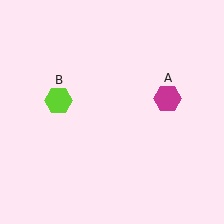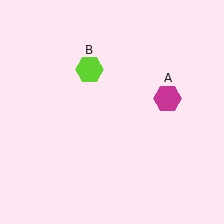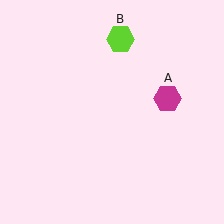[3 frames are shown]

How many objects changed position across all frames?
1 object changed position: lime hexagon (object B).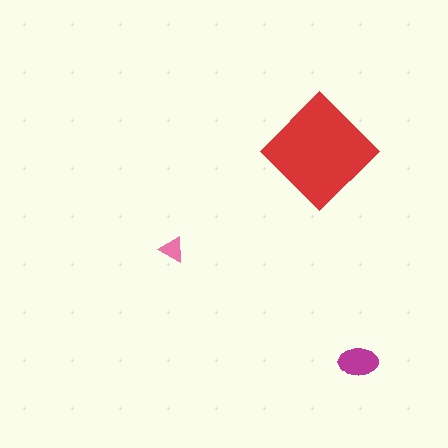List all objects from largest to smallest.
The red diamond, the magenta ellipse, the pink triangle.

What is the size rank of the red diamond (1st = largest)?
1st.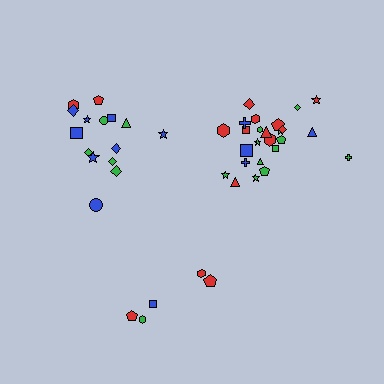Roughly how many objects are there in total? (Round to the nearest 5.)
Roughly 45 objects in total.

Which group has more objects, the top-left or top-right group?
The top-right group.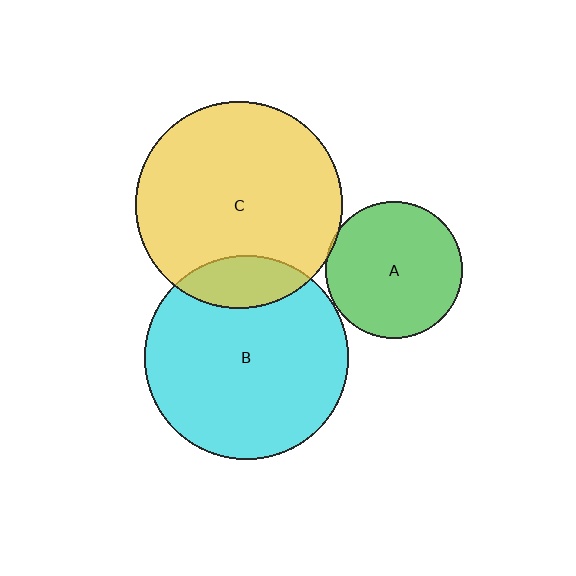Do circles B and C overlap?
Yes.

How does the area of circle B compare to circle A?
Approximately 2.2 times.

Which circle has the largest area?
Circle C (yellow).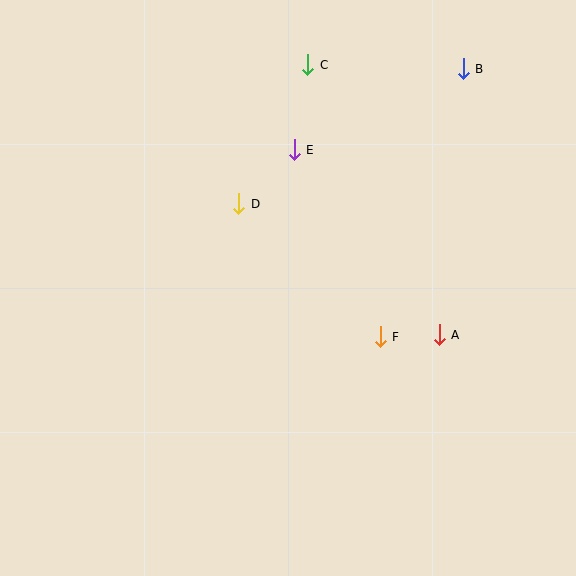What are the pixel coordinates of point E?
Point E is at (294, 150).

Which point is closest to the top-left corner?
Point D is closest to the top-left corner.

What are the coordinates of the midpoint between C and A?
The midpoint between C and A is at (373, 200).